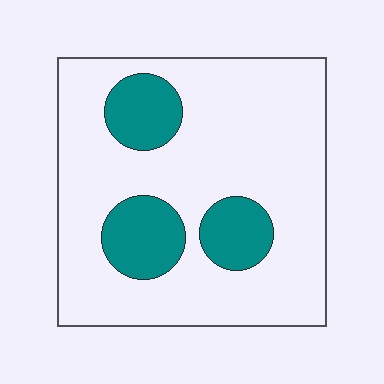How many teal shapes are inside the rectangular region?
3.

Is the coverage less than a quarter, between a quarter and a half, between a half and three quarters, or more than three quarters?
Less than a quarter.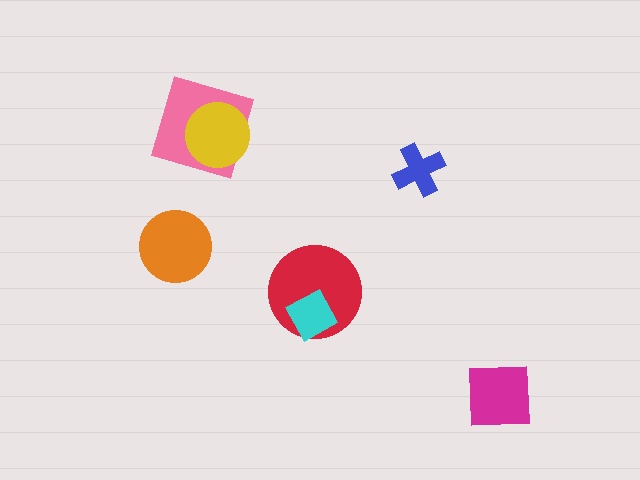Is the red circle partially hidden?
Yes, it is partially covered by another shape.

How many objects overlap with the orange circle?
0 objects overlap with the orange circle.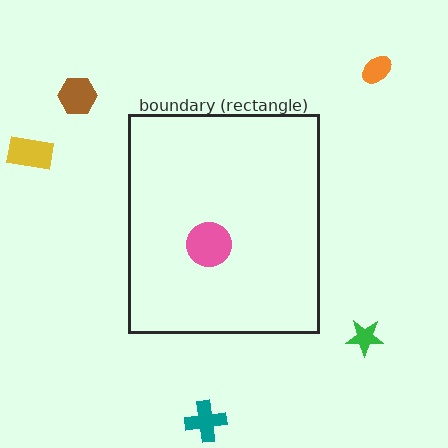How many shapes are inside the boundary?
1 inside, 5 outside.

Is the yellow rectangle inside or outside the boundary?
Outside.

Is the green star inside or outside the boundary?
Outside.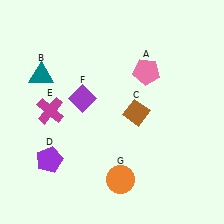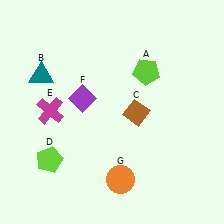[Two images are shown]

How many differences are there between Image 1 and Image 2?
There are 2 differences between the two images.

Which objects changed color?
A changed from pink to lime. D changed from purple to lime.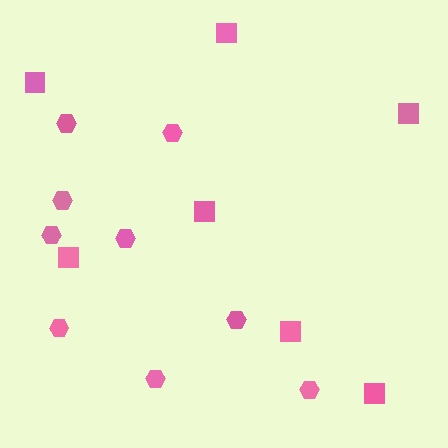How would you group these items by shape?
There are 2 groups: one group of hexagons (9) and one group of squares (7).